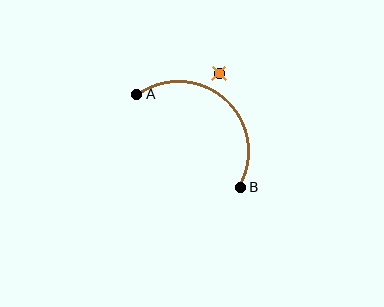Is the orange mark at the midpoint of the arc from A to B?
No — the orange mark does not lie on the arc at all. It sits slightly outside the curve.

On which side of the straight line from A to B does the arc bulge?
The arc bulges above and to the right of the straight line connecting A and B.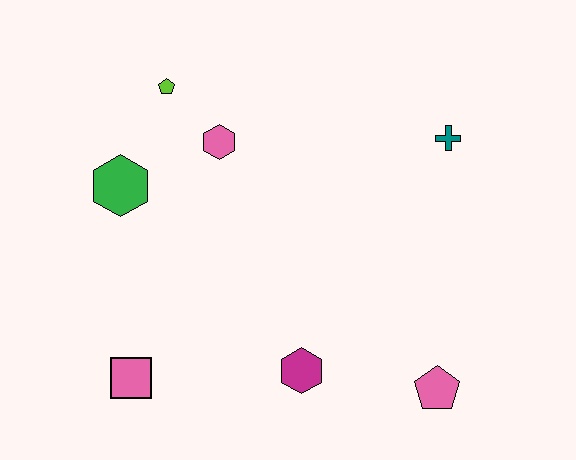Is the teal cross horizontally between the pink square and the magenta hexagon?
No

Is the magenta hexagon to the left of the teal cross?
Yes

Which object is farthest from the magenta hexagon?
The lime pentagon is farthest from the magenta hexagon.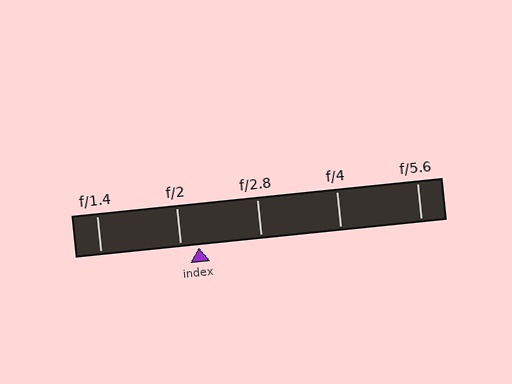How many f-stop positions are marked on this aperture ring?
There are 5 f-stop positions marked.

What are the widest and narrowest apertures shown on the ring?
The widest aperture shown is f/1.4 and the narrowest is f/5.6.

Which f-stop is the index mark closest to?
The index mark is closest to f/2.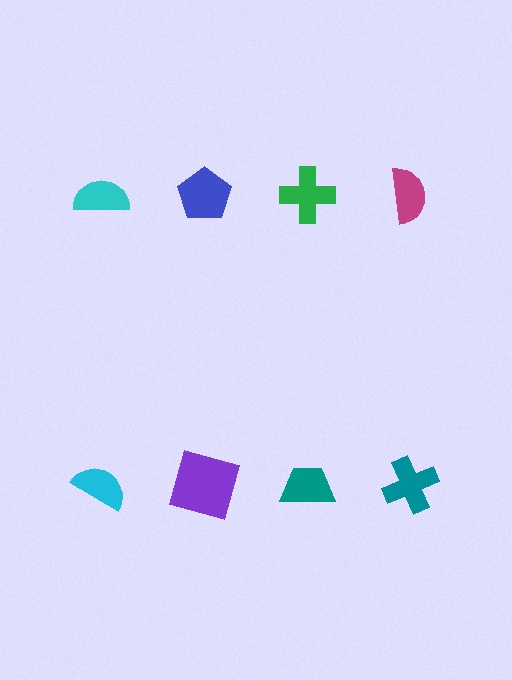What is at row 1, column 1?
A cyan semicircle.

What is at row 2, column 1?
A cyan semicircle.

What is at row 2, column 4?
A teal cross.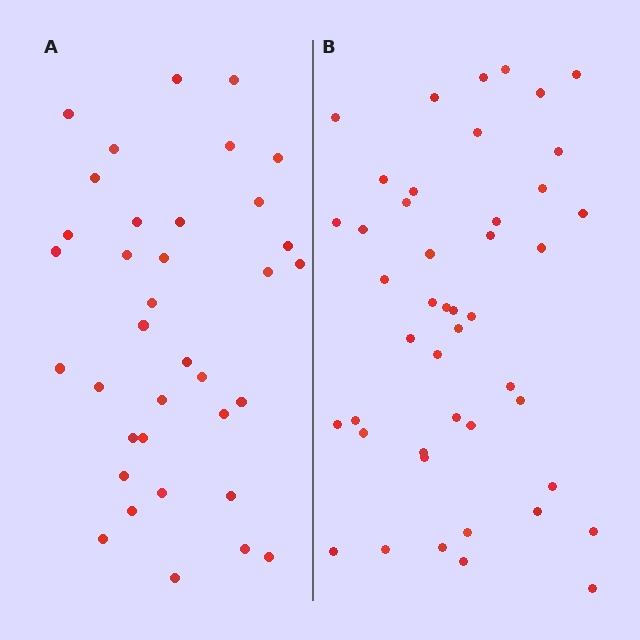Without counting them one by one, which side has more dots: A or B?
Region B (the right region) has more dots.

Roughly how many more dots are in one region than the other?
Region B has roughly 8 or so more dots than region A.